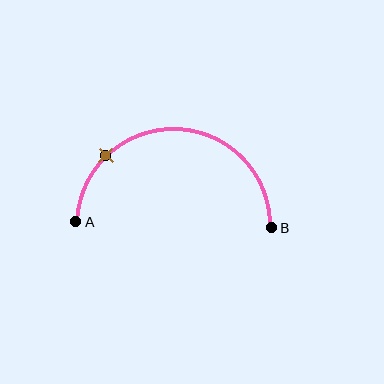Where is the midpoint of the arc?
The arc midpoint is the point on the curve farthest from the straight line joining A and B. It sits above that line.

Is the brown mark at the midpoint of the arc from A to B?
No. The brown mark lies on the arc but is closer to endpoint A. The arc midpoint would be at the point on the curve equidistant along the arc from both A and B.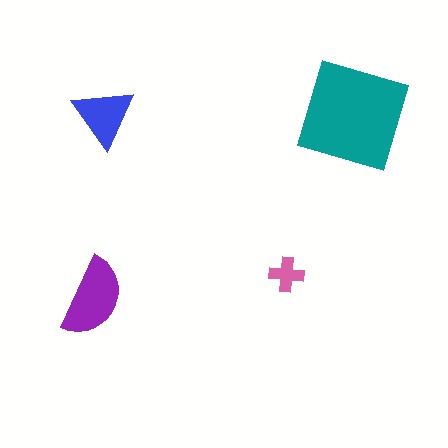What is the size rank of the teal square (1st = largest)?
1st.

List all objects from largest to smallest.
The teal square, the purple semicircle, the blue triangle, the pink cross.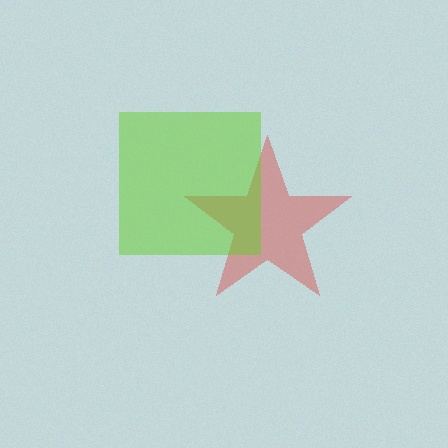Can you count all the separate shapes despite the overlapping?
Yes, there are 2 separate shapes.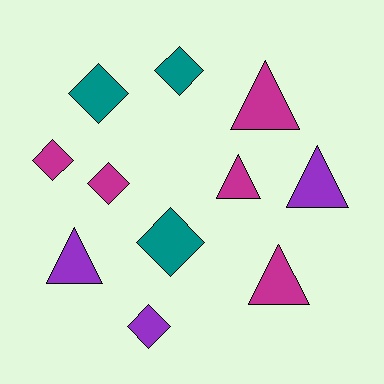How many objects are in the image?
There are 11 objects.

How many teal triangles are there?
There are no teal triangles.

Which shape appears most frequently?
Diamond, with 6 objects.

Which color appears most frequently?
Magenta, with 5 objects.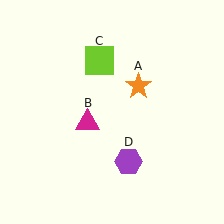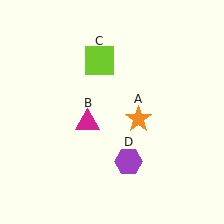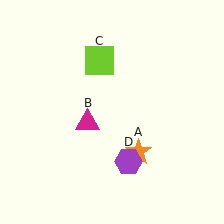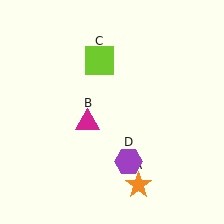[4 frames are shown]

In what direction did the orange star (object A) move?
The orange star (object A) moved down.